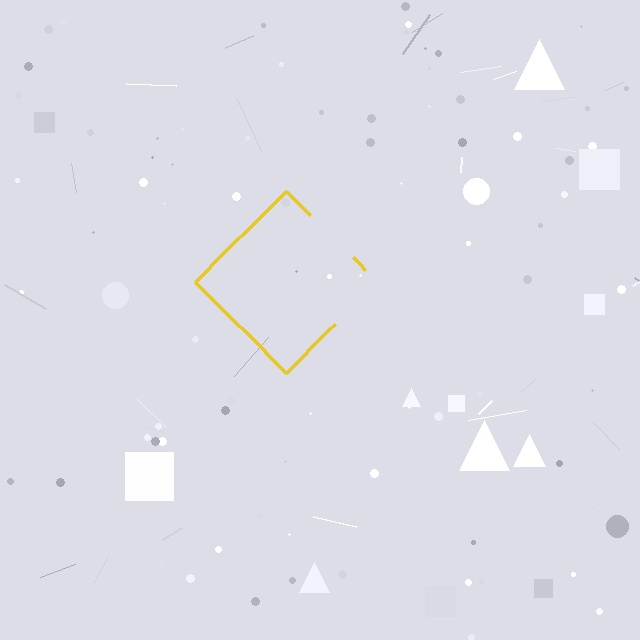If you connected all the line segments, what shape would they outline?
They would outline a diamond.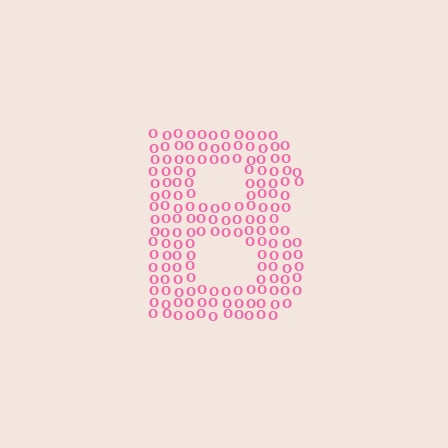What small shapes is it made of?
It is made of small letter O's.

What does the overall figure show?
The overall figure shows the letter B.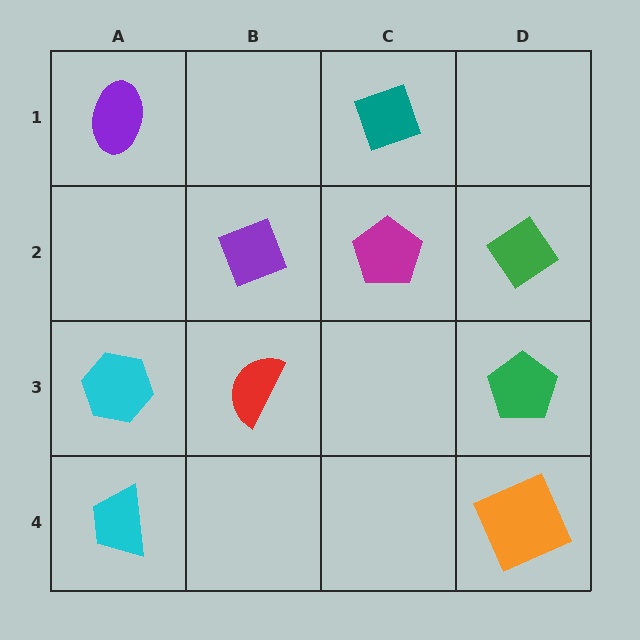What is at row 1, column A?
A purple ellipse.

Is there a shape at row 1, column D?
No, that cell is empty.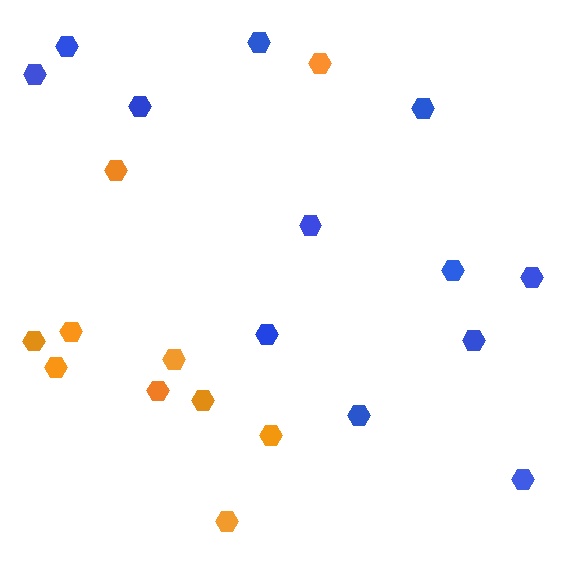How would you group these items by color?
There are 2 groups: one group of blue hexagons (12) and one group of orange hexagons (10).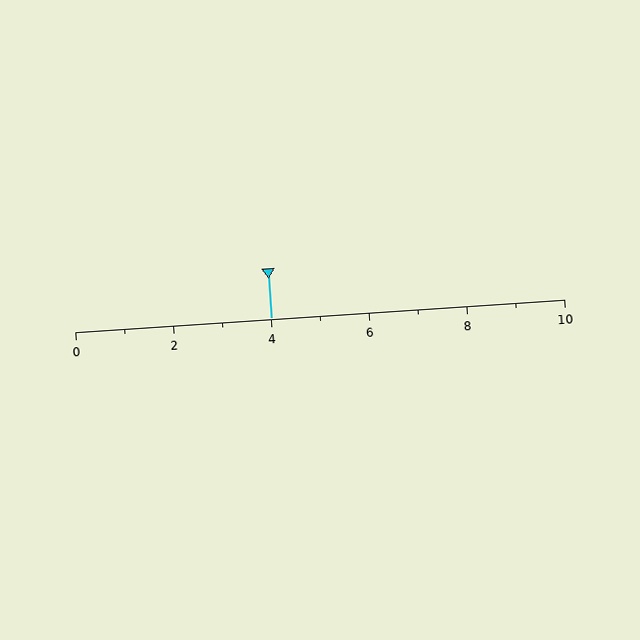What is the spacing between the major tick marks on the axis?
The major ticks are spaced 2 apart.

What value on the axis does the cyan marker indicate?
The marker indicates approximately 4.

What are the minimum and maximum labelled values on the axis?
The axis runs from 0 to 10.